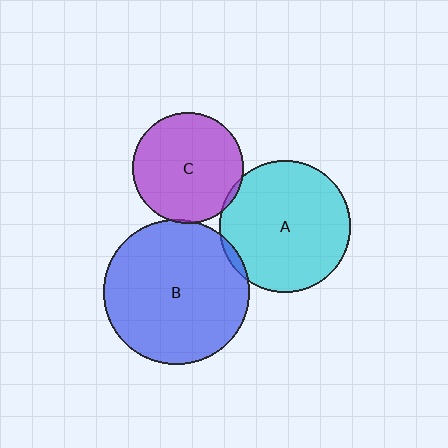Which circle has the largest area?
Circle B (blue).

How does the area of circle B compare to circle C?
Approximately 1.7 times.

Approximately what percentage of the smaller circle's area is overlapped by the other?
Approximately 5%.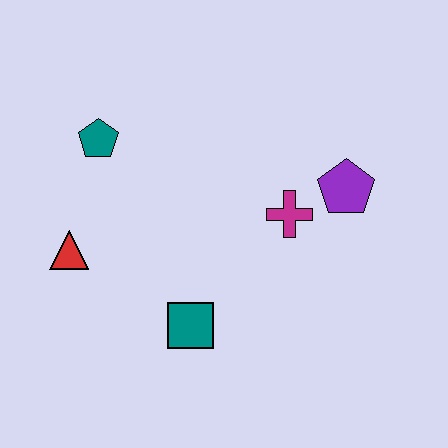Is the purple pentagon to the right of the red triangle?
Yes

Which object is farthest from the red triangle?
The purple pentagon is farthest from the red triangle.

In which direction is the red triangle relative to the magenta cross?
The red triangle is to the left of the magenta cross.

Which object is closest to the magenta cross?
The purple pentagon is closest to the magenta cross.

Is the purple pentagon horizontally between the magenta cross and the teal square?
No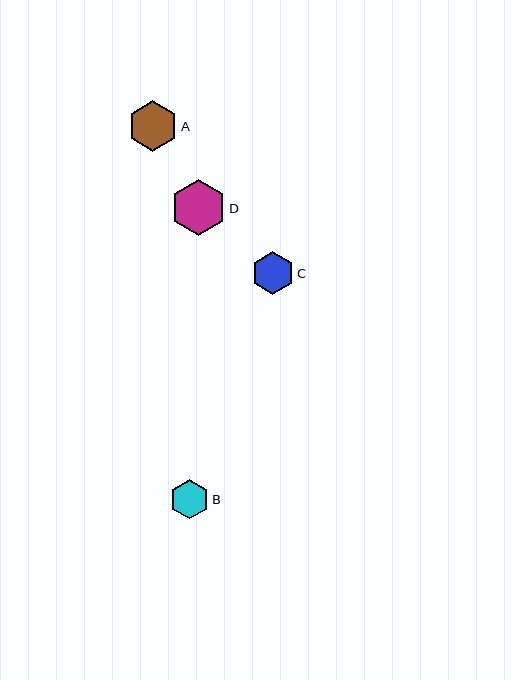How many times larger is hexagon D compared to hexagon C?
Hexagon D is approximately 1.3 times the size of hexagon C.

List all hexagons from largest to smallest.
From largest to smallest: D, A, C, B.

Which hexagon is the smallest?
Hexagon B is the smallest with a size of approximately 39 pixels.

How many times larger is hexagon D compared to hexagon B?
Hexagon D is approximately 1.4 times the size of hexagon B.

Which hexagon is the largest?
Hexagon D is the largest with a size of approximately 56 pixels.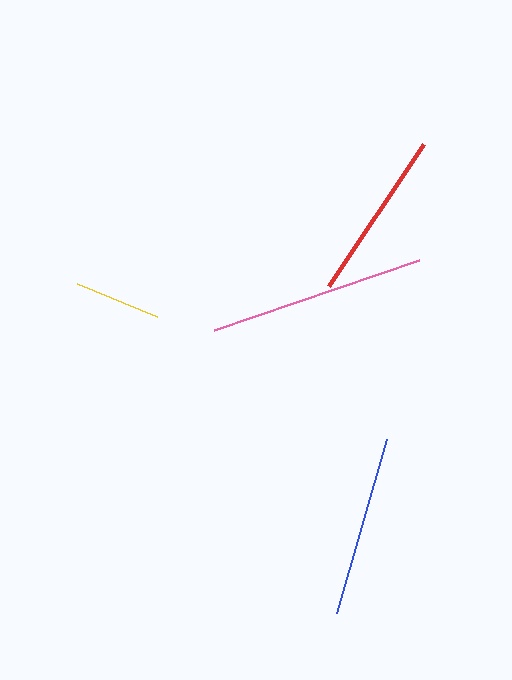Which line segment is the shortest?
The yellow line is the shortest at approximately 87 pixels.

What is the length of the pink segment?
The pink segment is approximately 217 pixels long.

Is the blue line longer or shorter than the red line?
The blue line is longer than the red line.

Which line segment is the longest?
The pink line is the longest at approximately 217 pixels.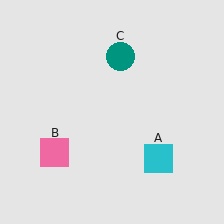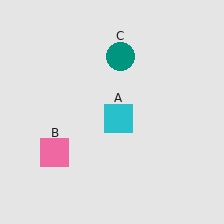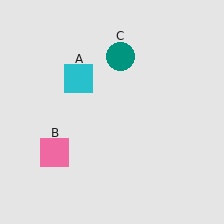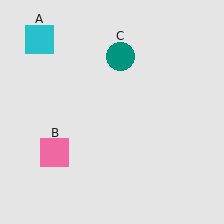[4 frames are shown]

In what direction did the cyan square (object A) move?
The cyan square (object A) moved up and to the left.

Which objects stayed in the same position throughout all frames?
Pink square (object B) and teal circle (object C) remained stationary.